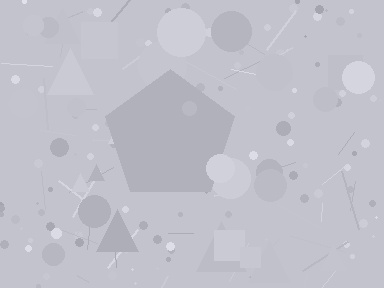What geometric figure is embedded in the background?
A pentagon is embedded in the background.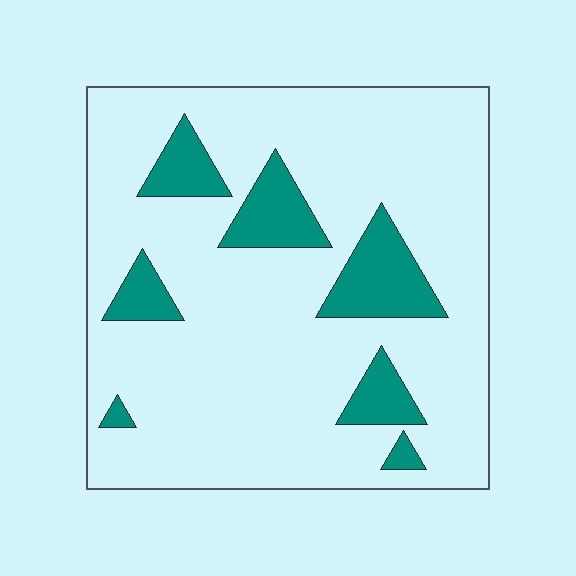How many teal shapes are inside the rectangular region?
7.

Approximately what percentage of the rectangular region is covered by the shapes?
Approximately 15%.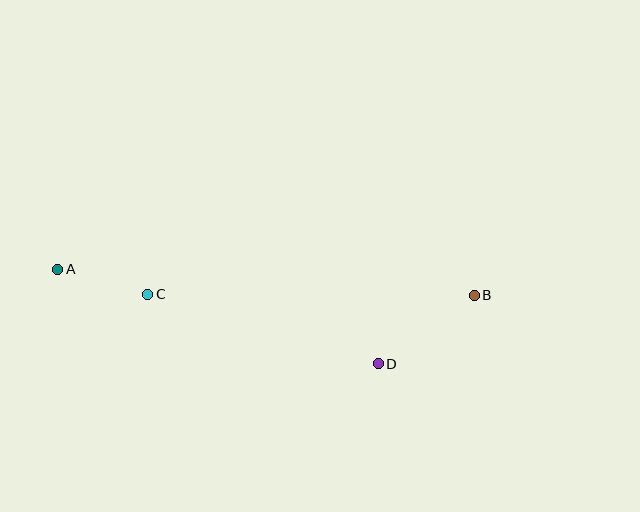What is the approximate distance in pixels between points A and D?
The distance between A and D is approximately 334 pixels.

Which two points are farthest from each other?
Points A and B are farthest from each other.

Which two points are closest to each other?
Points A and C are closest to each other.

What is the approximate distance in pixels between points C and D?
The distance between C and D is approximately 241 pixels.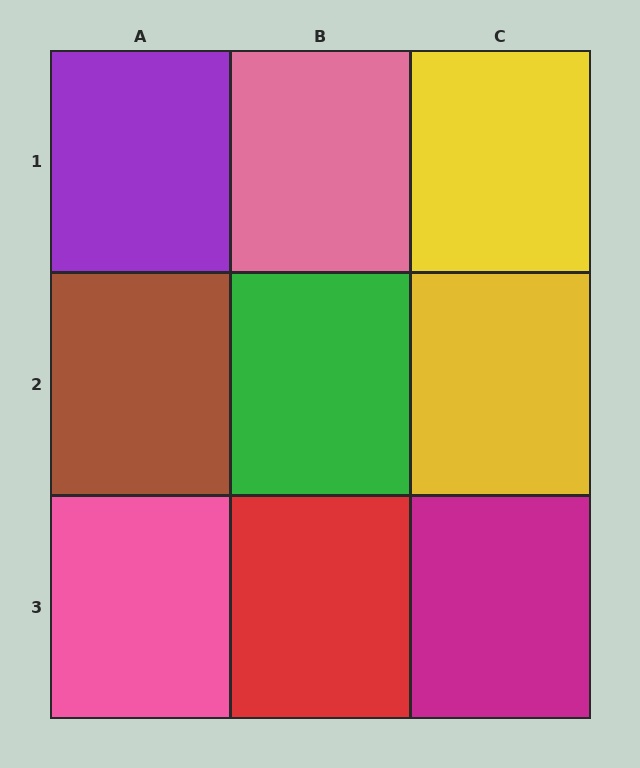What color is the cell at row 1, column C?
Yellow.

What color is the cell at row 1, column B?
Pink.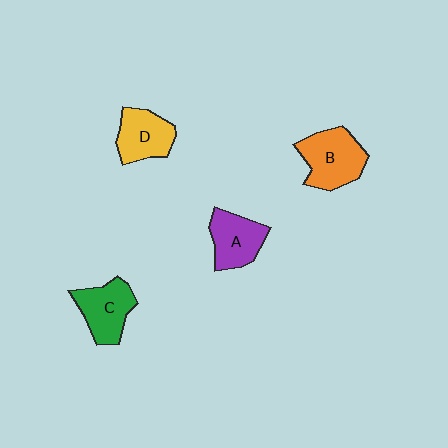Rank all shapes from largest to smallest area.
From largest to smallest: B (orange), C (green), A (purple), D (yellow).